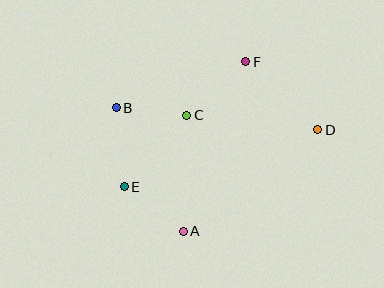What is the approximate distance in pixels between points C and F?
The distance between C and F is approximately 80 pixels.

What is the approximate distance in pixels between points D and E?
The distance between D and E is approximately 201 pixels.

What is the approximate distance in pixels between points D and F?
The distance between D and F is approximately 99 pixels.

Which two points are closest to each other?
Points B and C are closest to each other.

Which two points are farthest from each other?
Points B and D are farthest from each other.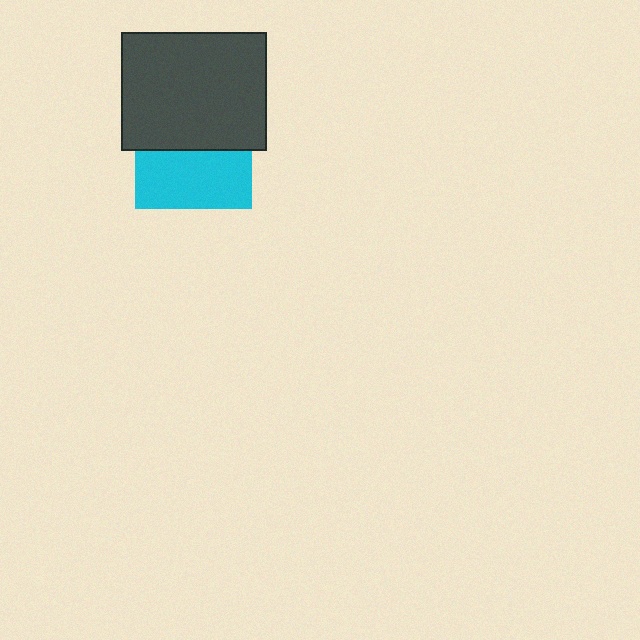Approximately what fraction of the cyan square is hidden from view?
Roughly 51% of the cyan square is hidden behind the dark gray rectangle.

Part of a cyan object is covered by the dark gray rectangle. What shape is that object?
It is a square.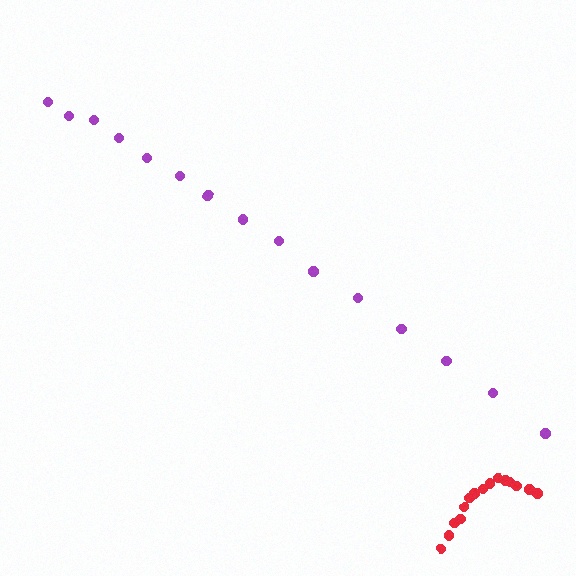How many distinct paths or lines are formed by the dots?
There are 2 distinct paths.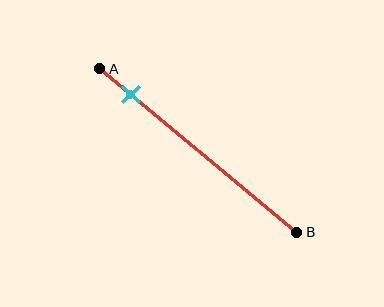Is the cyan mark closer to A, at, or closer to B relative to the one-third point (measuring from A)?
The cyan mark is closer to point A than the one-third point of segment AB.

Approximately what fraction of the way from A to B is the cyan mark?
The cyan mark is approximately 15% of the way from A to B.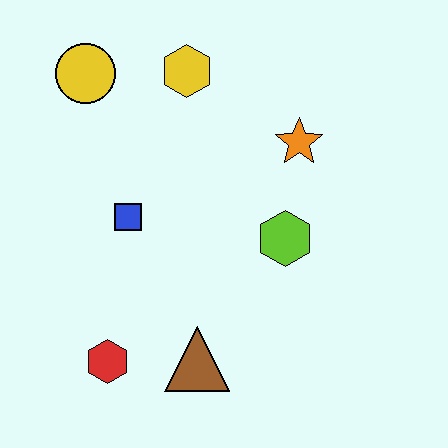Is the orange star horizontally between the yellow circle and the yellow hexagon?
No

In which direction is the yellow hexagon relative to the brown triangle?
The yellow hexagon is above the brown triangle.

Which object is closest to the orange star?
The lime hexagon is closest to the orange star.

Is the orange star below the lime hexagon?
No